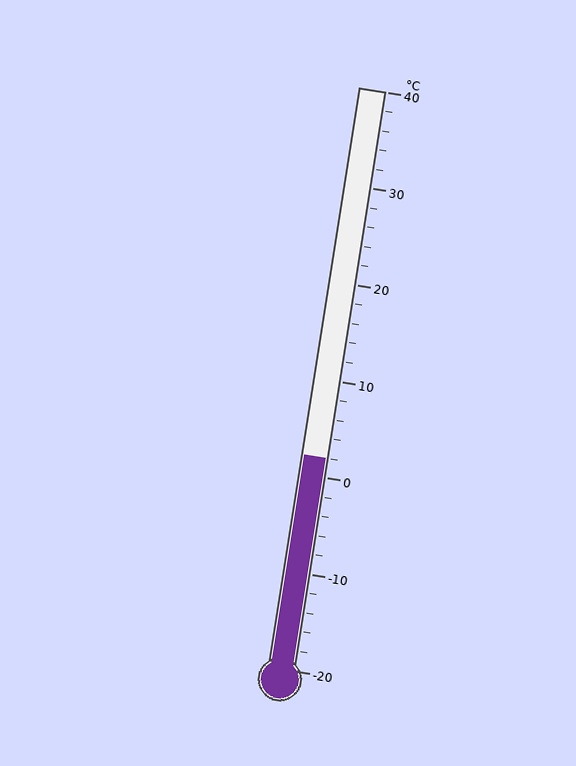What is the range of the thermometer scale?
The thermometer scale ranges from -20°C to 40°C.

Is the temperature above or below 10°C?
The temperature is below 10°C.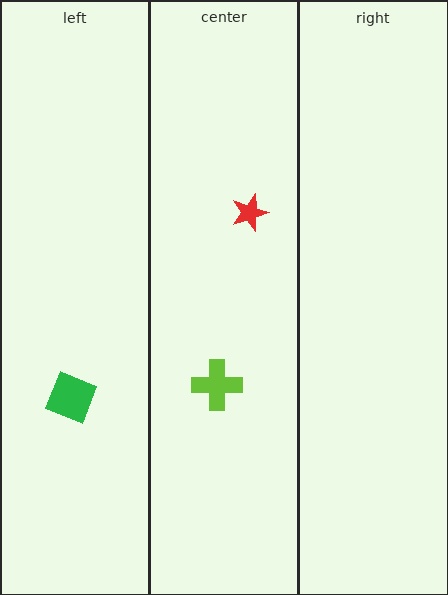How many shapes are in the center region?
2.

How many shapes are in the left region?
1.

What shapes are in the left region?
The green square.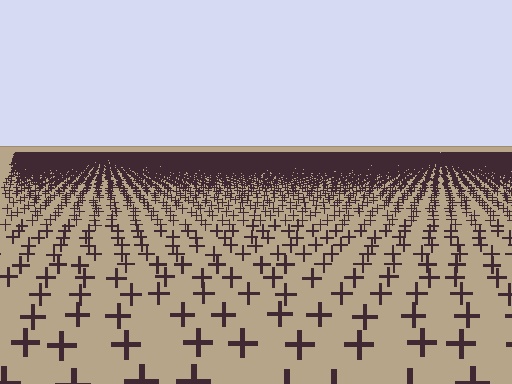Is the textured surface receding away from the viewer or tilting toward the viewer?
The surface is receding away from the viewer. Texture elements get smaller and denser toward the top.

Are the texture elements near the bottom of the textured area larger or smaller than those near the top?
Larger. Near the bottom, elements are closer to the viewer and appear at a bigger on-screen size.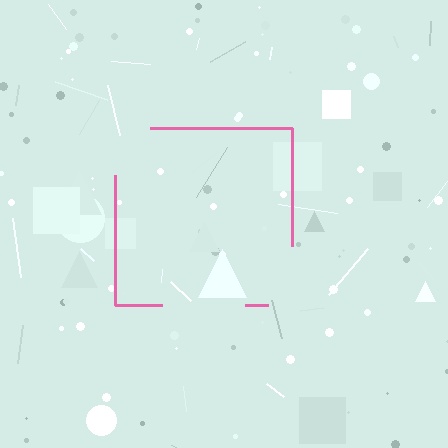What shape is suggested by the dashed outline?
The dashed outline suggests a square.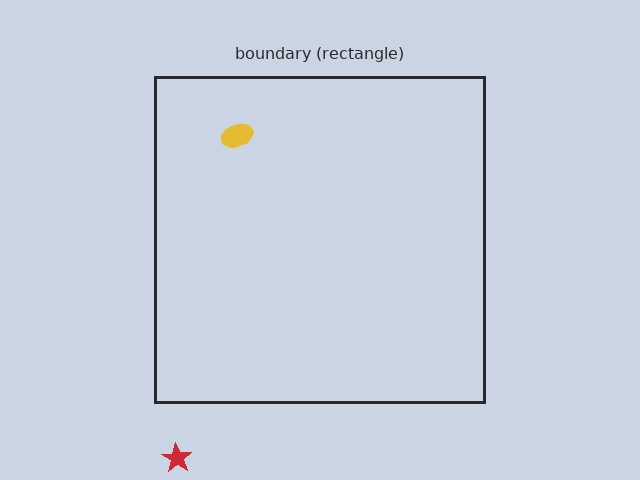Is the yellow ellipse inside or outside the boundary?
Inside.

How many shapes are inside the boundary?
1 inside, 1 outside.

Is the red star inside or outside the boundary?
Outside.